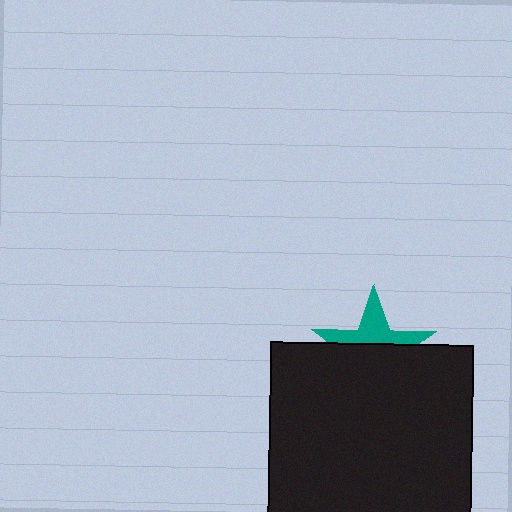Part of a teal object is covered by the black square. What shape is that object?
It is a star.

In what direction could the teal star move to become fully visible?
The teal star could move up. That would shift it out from behind the black square entirely.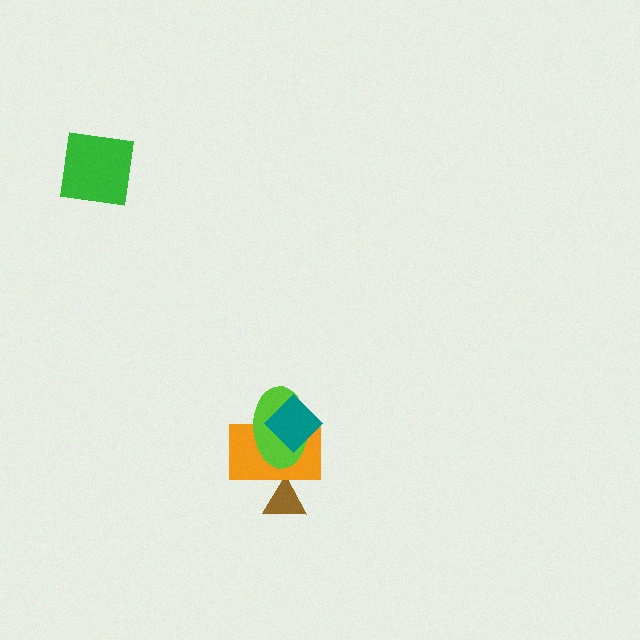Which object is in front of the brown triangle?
The orange rectangle is in front of the brown triangle.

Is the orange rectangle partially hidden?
Yes, it is partially covered by another shape.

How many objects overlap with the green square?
0 objects overlap with the green square.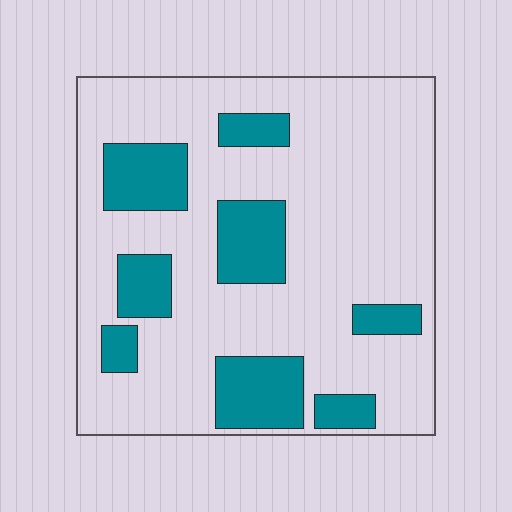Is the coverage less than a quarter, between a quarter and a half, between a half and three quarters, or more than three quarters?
Less than a quarter.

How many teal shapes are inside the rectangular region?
8.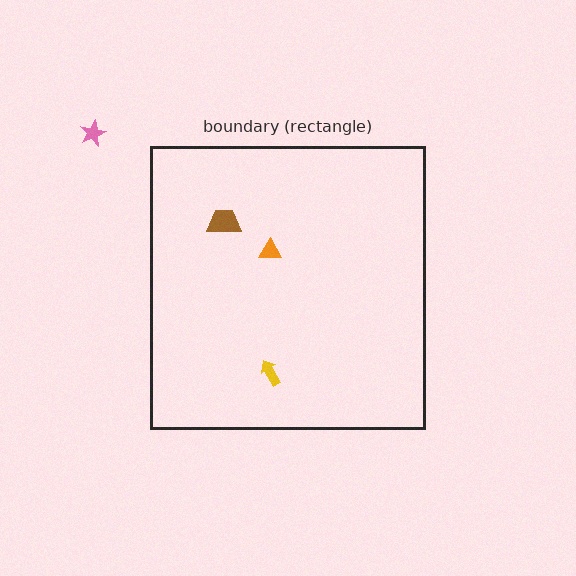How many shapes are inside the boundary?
3 inside, 1 outside.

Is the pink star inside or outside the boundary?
Outside.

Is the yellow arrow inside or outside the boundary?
Inside.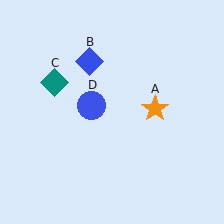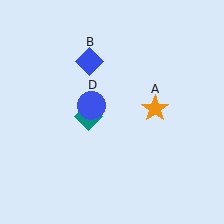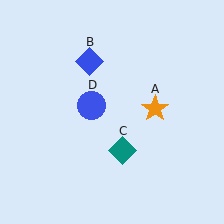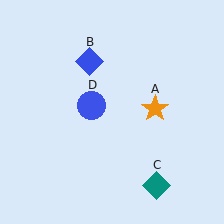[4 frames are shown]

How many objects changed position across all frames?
1 object changed position: teal diamond (object C).